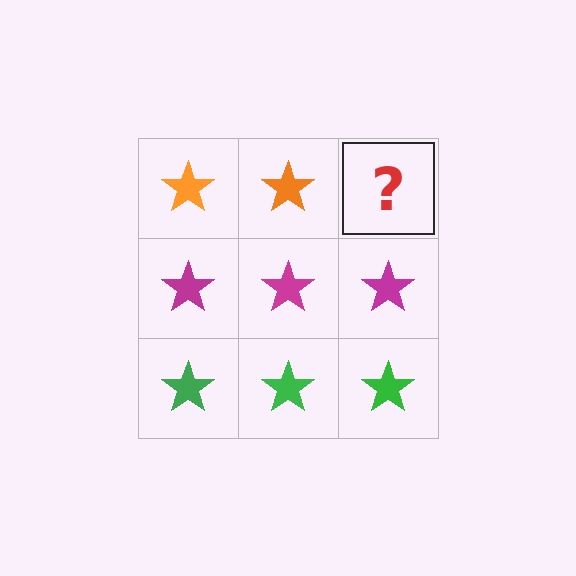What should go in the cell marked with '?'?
The missing cell should contain an orange star.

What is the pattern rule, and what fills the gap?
The rule is that each row has a consistent color. The gap should be filled with an orange star.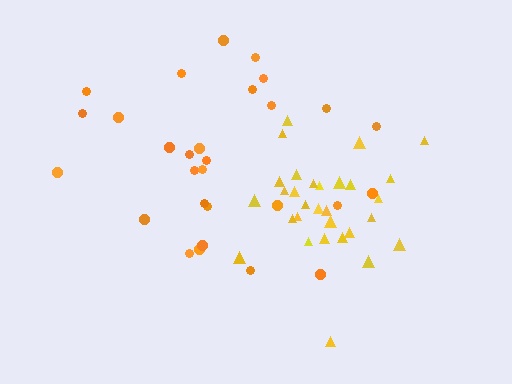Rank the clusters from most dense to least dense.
yellow, orange.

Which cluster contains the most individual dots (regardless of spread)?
Yellow (30).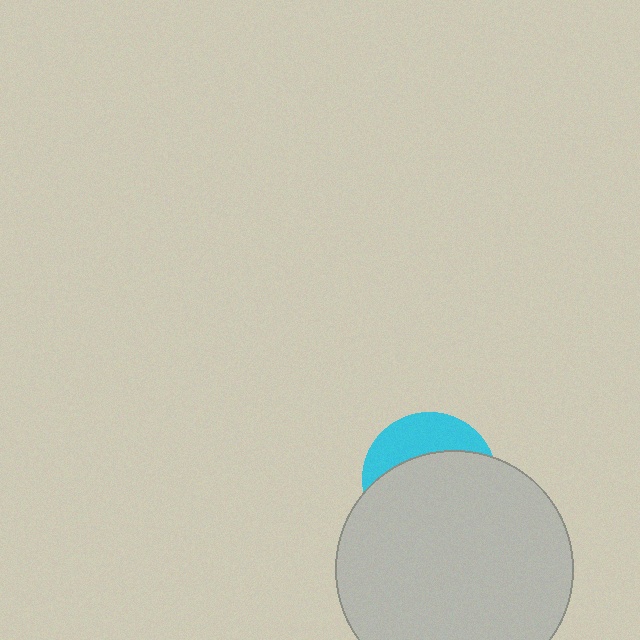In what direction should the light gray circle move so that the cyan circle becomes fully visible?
The light gray circle should move down. That is the shortest direction to clear the overlap and leave the cyan circle fully visible.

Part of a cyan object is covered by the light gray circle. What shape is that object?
It is a circle.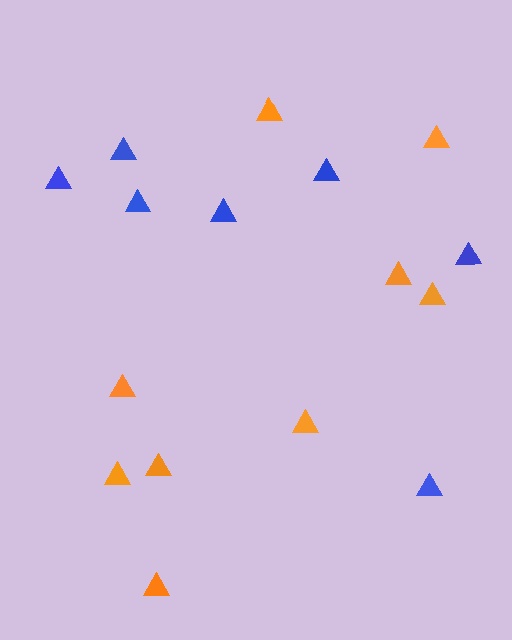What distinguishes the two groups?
There are 2 groups: one group of blue triangles (7) and one group of orange triangles (9).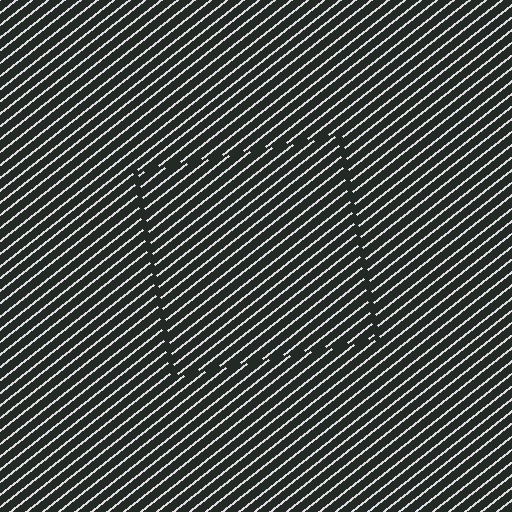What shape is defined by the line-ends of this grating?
An illusory square. The interior of the shape contains the same grating, shifted by half a period — the contour is defined by the phase discontinuity where line-ends from the inner and outer gratings abut.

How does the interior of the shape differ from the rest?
The interior of the shape contains the same grating, shifted by half a period — the contour is defined by the phase discontinuity where line-ends from the inner and outer gratings abut.